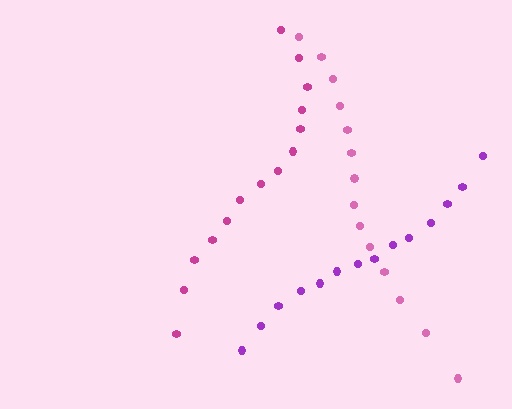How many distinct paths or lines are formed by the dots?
There are 3 distinct paths.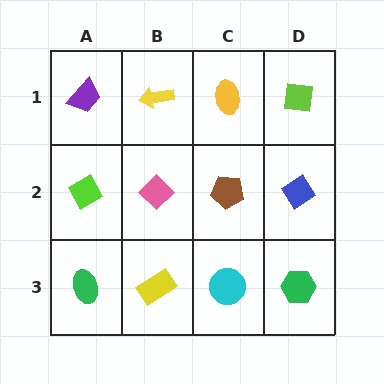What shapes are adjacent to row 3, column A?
A lime diamond (row 2, column A), a yellow rectangle (row 3, column B).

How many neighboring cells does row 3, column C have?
3.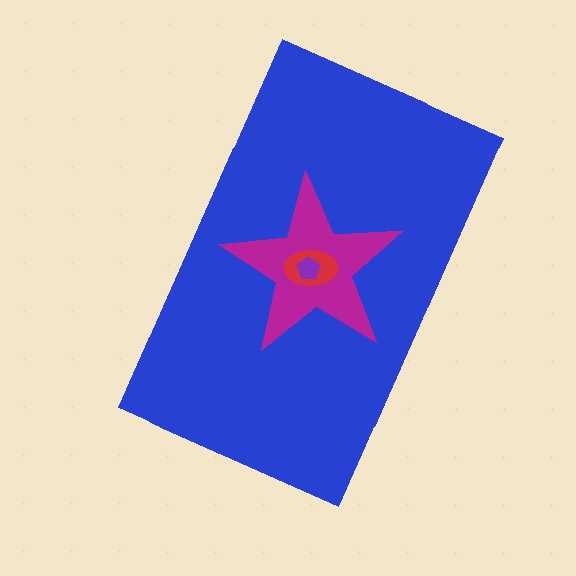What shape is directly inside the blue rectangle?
The magenta star.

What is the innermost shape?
The purple pentagon.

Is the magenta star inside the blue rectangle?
Yes.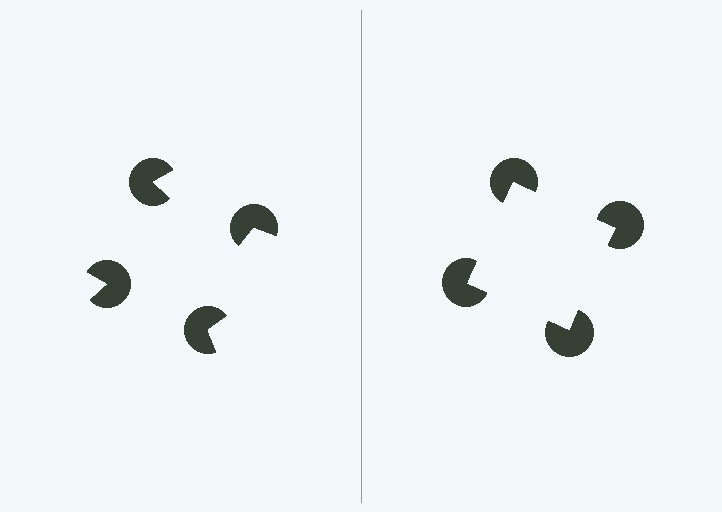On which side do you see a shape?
An illusory square appears on the right side. On the left side the wedge cuts are rotated, so no coherent shape forms.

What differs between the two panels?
The pac-man discs are positioned identically on both sides; only the wedge orientations differ. On the right they align to a square; on the left they are misaligned.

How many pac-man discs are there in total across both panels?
8 — 4 on each side.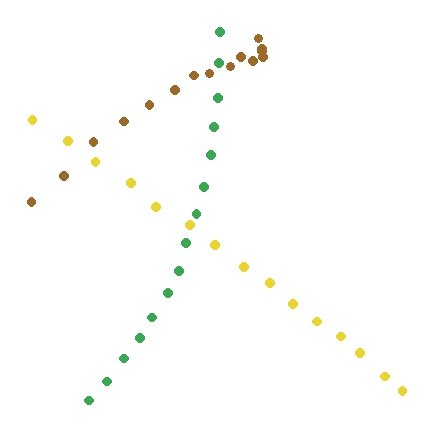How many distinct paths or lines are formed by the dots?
There are 3 distinct paths.